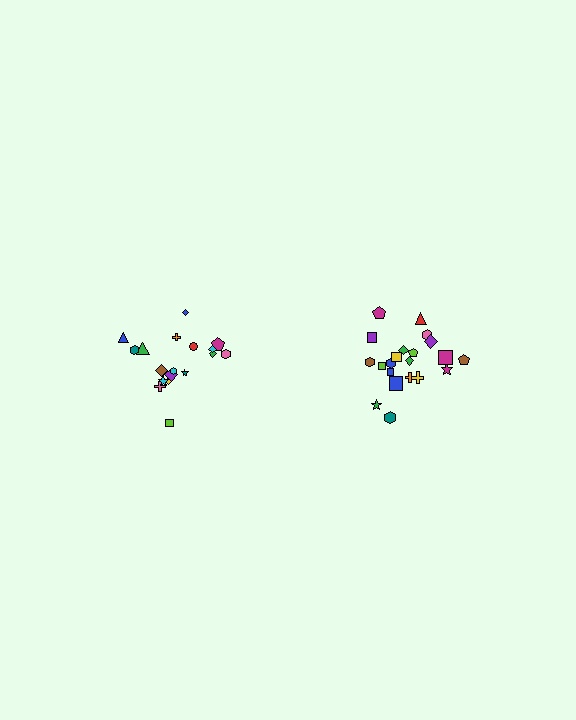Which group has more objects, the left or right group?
The right group.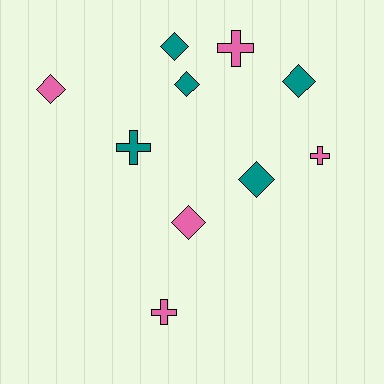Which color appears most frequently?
Pink, with 5 objects.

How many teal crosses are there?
There is 1 teal cross.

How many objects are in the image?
There are 10 objects.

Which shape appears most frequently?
Diamond, with 6 objects.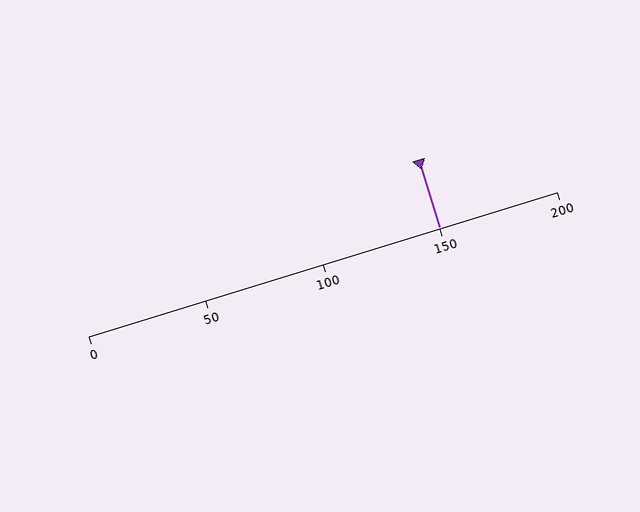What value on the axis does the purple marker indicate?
The marker indicates approximately 150.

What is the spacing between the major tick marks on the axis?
The major ticks are spaced 50 apart.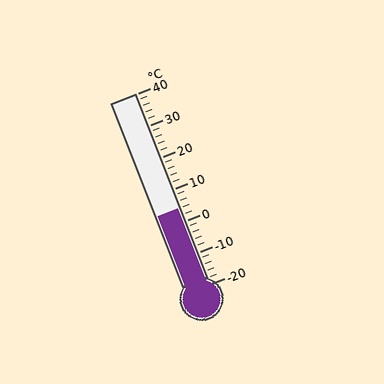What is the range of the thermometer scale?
The thermometer scale ranges from -20°C to 40°C.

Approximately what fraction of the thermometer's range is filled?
The thermometer is filled to approximately 40% of its range.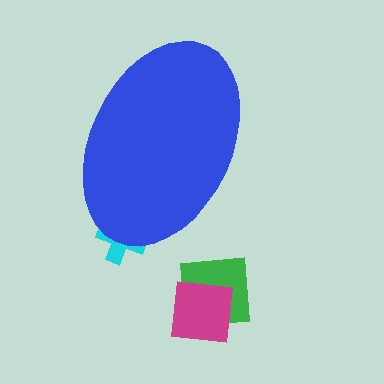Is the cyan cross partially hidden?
Yes, the cyan cross is partially hidden behind the blue ellipse.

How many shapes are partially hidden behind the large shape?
1 shape is partially hidden.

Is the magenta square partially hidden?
No, the magenta square is fully visible.